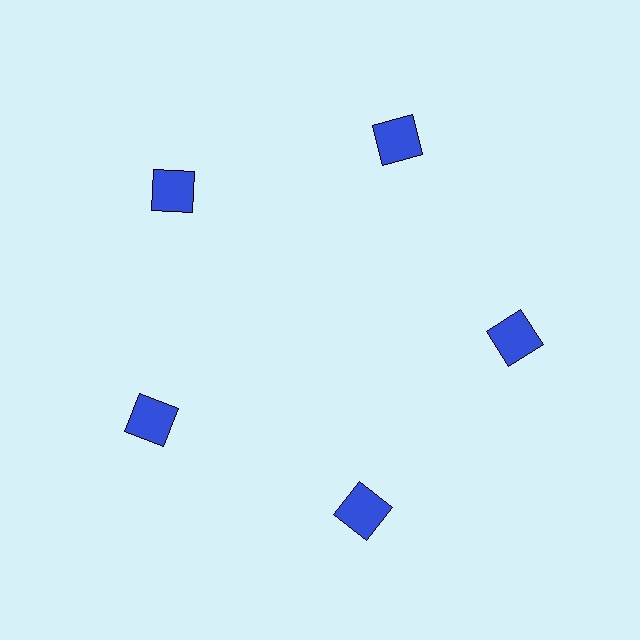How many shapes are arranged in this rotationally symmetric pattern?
There are 5 shapes, arranged in 5 groups of 1.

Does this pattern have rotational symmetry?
Yes, this pattern has 5-fold rotational symmetry. It looks the same after rotating 72 degrees around the center.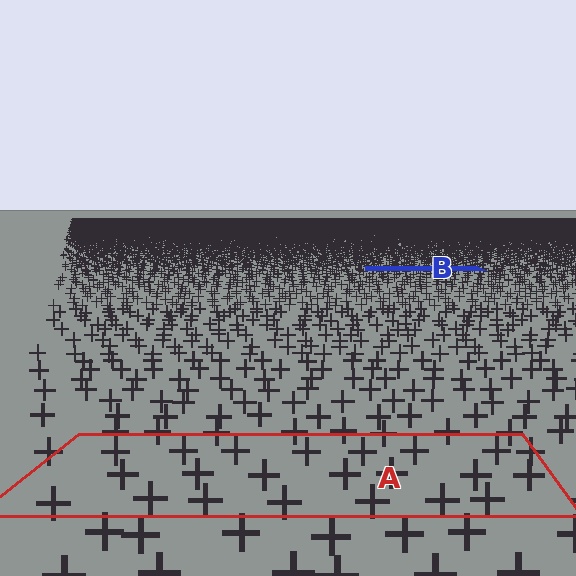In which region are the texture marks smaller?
The texture marks are smaller in region B, because it is farther away.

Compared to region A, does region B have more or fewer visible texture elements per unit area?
Region B has more texture elements per unit area — they are packed more densely because it is farther away.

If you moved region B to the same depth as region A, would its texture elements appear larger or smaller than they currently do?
They would appear larger. At a closer depth, the same texture elements are projected at a bigger on-screen size.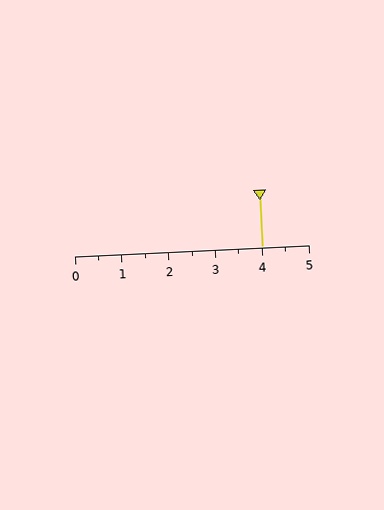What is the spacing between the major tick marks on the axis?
The major ticks are spaced 1 apart.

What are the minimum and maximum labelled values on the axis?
The axis runs from 0 to 5.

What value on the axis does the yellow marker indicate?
The marker indicates approximately 4.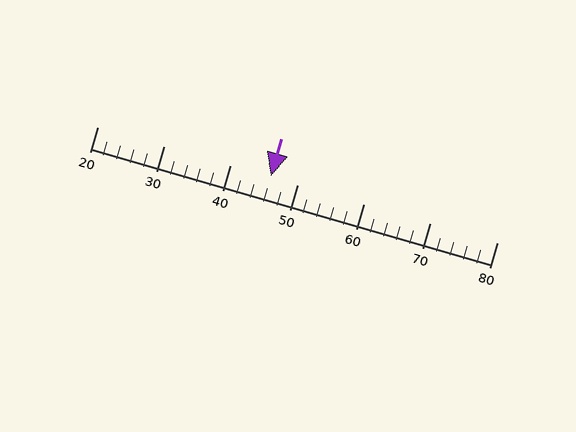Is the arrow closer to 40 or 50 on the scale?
The arrow is closer to 50.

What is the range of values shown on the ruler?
The ruler shows values from 20 to 80.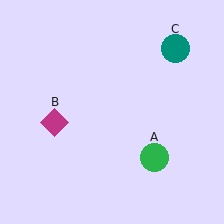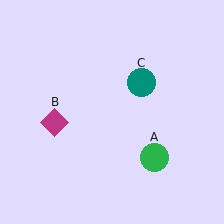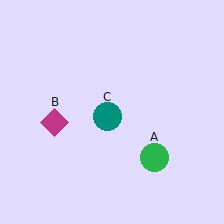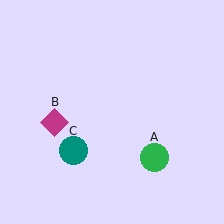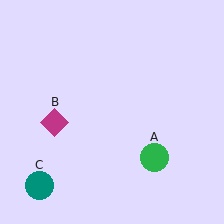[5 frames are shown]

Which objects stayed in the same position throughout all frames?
Green circle (object A) and magenta diamond (object B) remained stationary.